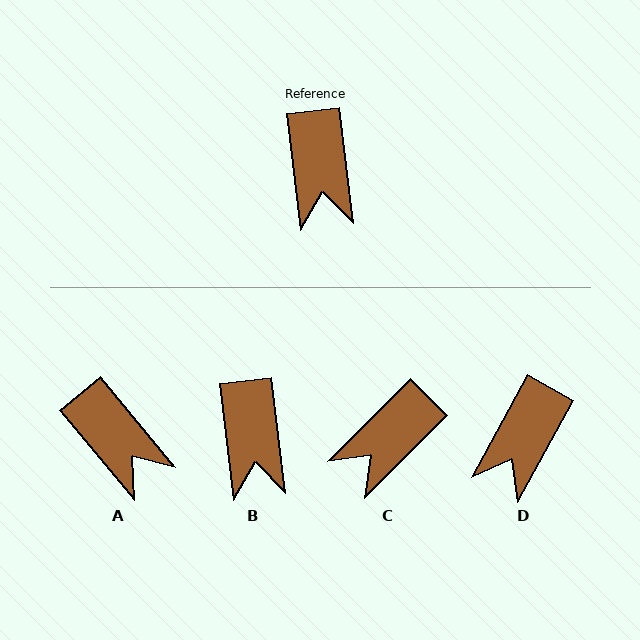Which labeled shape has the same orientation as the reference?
B.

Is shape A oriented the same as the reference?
No, it is off by about 33 degrees.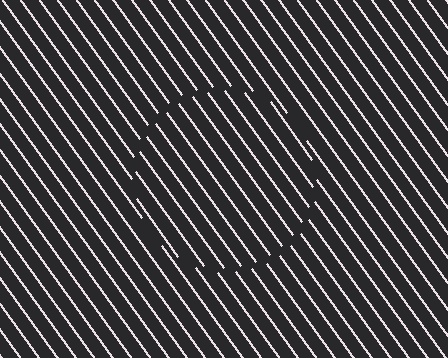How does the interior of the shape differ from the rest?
The interior of the shape contains the same grating, shifted by half a period — the contour is defined by the phase discontinuity where line-ends from the inner and outer gratings abut.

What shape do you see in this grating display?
An illusory circle. The interior of the shape contains the same grating, shifted by half a period — the contour is defined by the phase discontinuity where line-ends from the inner and outer gratings abut.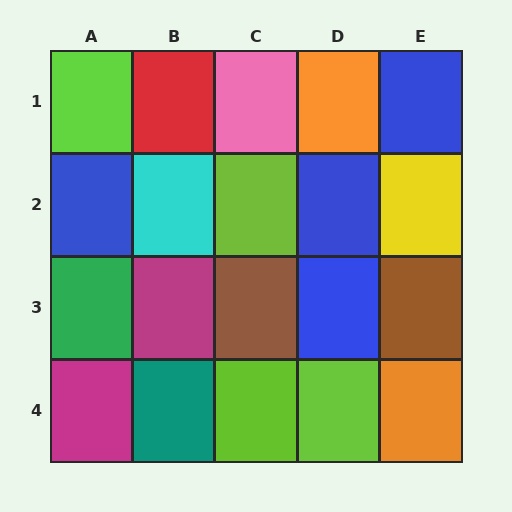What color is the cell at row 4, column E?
Orange.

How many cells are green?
1 cell is green.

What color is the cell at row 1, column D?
Orange.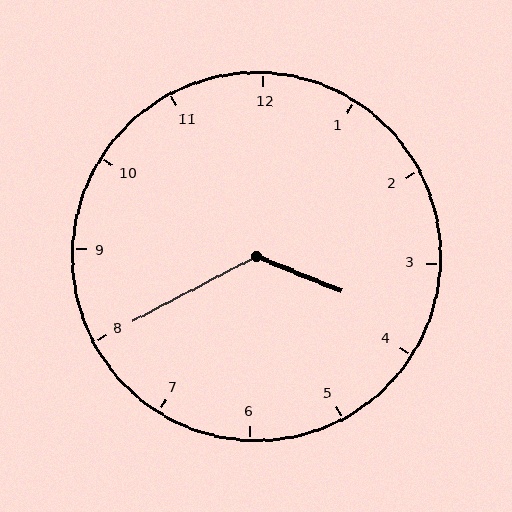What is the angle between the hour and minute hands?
Approximately 130 degrees.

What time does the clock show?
3:40.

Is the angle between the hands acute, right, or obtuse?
It is obtuse.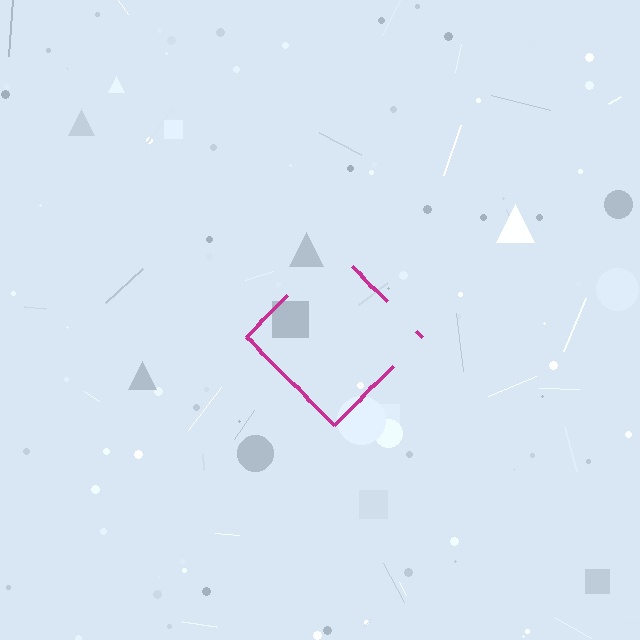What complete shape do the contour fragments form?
The contour fragments form a diamond.